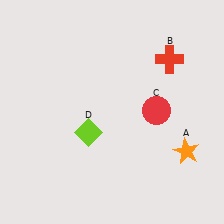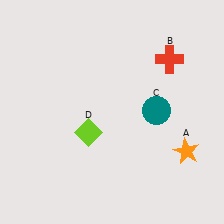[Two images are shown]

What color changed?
The circle (C) changed from red in Image 1 to teal in Image 2.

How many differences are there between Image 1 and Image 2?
There is 1 difference between the two images.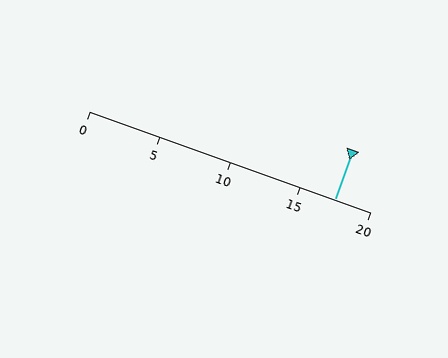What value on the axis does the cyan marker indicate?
The marker indicates approximately 17.5.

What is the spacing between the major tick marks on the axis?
The major ticks are spaced 5 apart.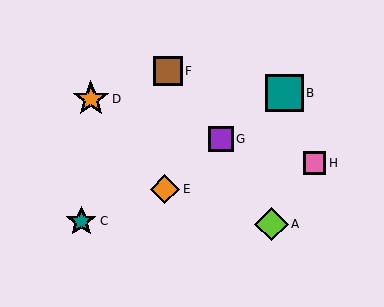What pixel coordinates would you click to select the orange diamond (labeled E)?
Click at (165, 189) to select the orange diamond E.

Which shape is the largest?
The teal square (labeled B) is the largest.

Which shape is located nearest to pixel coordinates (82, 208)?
The teal star (labeled C) at (81, 221) is nearest to that location.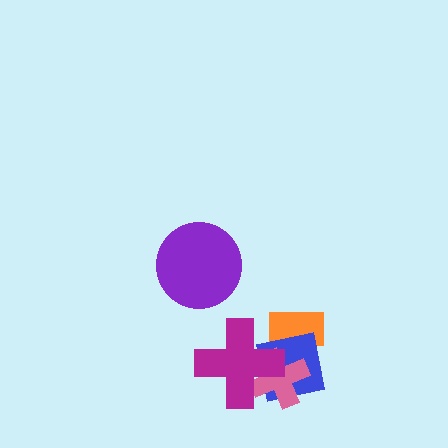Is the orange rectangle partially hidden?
Yes, it is partially covered by another shape.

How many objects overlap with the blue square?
3 objects overlap with the blue square.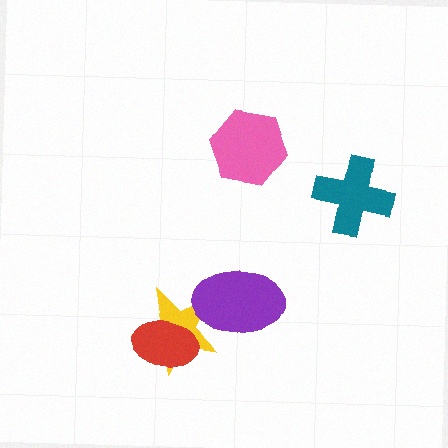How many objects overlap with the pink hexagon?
0 objects overlap with the pink hexagon.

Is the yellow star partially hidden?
Yes, it is partially covered by another shape.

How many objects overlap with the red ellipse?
1 object overlaps with the red ellipse.